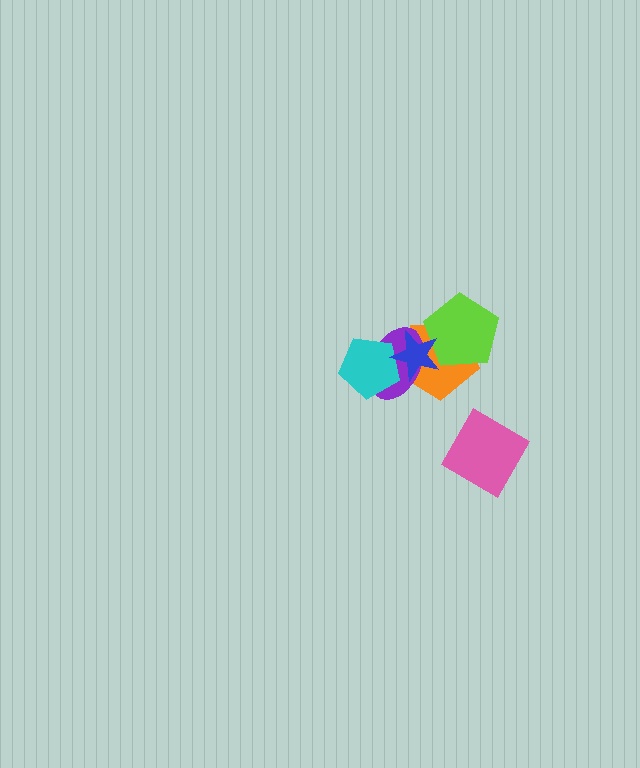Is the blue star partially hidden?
No, no other shape covers it.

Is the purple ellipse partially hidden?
Yes, it is partially covered by another shape.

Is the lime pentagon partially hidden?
Yes, it is partially covered by another shape.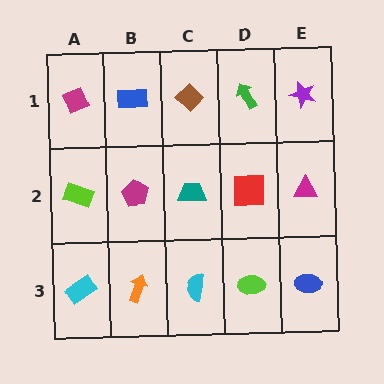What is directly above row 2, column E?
A purple star.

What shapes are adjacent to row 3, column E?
A magenta triangle (row 2, column E), a lime ellipse (row 3, column D).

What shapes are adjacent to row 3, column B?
A magenta pentagon (row 2, column B), a cyan rectangle (row 3, column A), a cyan semicircle (row 3, column C).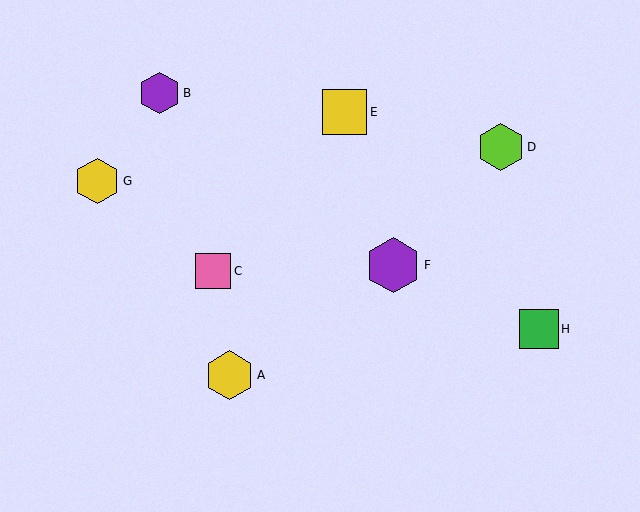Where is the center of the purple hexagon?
The center of the purple hexagon is at (160, 93).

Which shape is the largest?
The purple hexagon (labeled F) is the largest.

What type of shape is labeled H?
Shape H is a green square.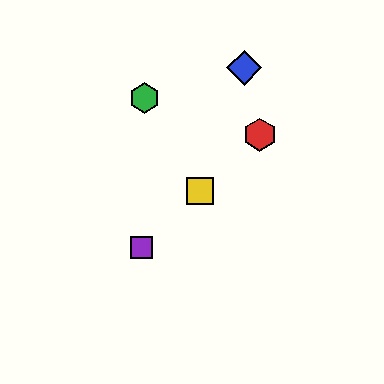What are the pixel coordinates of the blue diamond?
The blue diamond is at (244, 68).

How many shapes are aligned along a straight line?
3 shapes (the red hexagon, the yellow square, the purple square) are aligned along a straight line.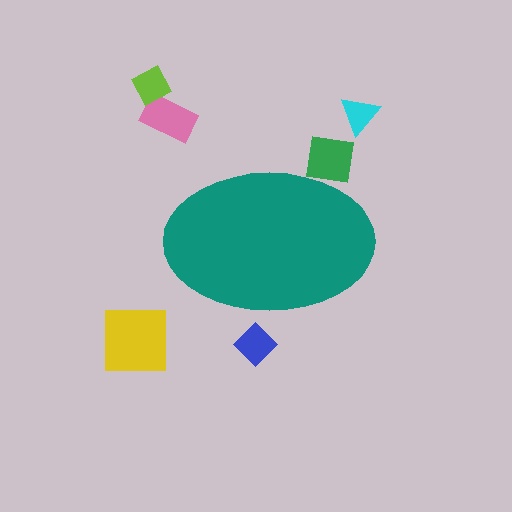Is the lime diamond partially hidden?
No, the lime diamond is fully visible.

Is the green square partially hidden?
Yes, the green square is partially hidden behind the teal ellipse.